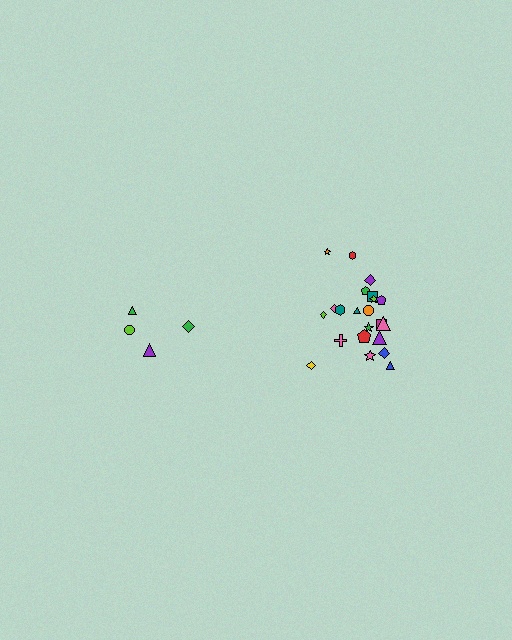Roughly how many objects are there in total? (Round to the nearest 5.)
Roughly 25 objects in total.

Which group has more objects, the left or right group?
The right group.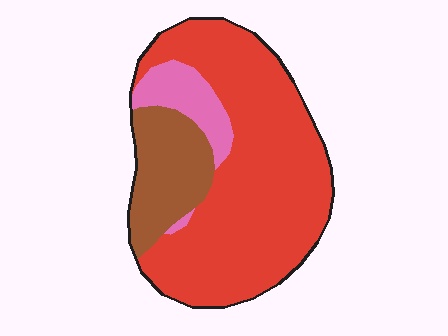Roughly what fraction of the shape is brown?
Brown takes up about one fifth (1/5) of the shape.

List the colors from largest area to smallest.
From largest to smallest: red, brown, pink.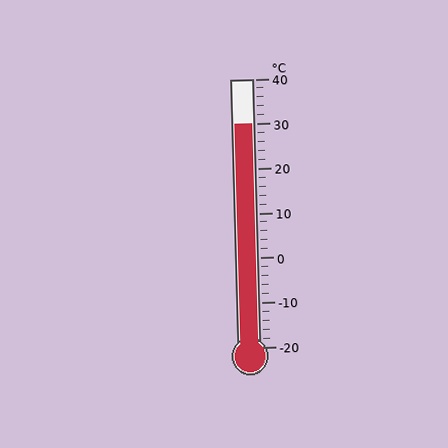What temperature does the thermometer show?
The thermometer shows approximately 30°C.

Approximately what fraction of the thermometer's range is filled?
The thermometer is filled to approximately 85% of its range.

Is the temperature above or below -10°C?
The temperature is above -10°C.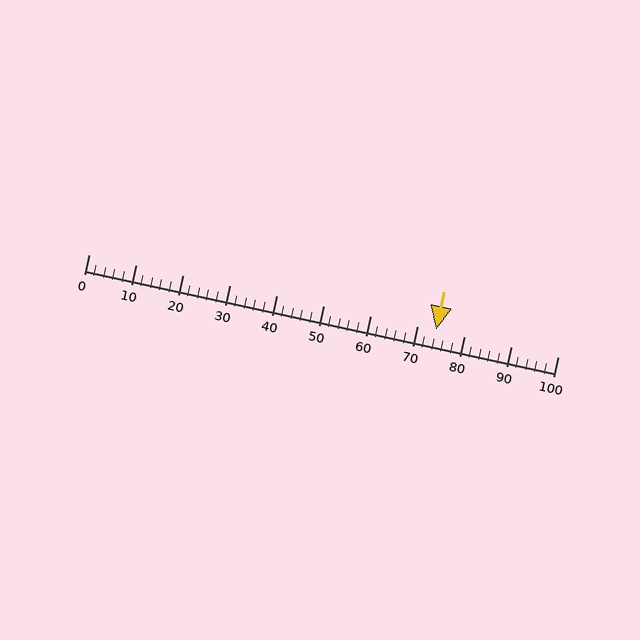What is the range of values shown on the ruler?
The ruler shows values from 0 to 100.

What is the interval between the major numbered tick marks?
The major tick marks are spaced 10 units apart.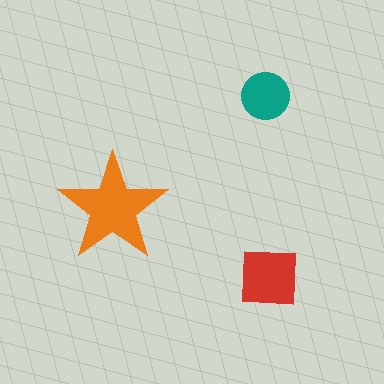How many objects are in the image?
There are 3 objects in the image.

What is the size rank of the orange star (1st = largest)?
1st.